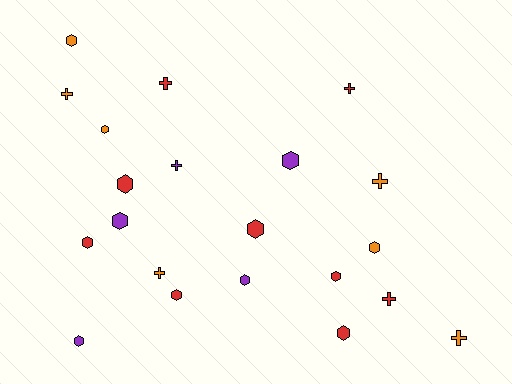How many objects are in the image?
There are 21 objects.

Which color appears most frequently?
Red, with 9 objects.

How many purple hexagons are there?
There are 4 purple hexagons.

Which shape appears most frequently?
Hexagon, with 13 objects.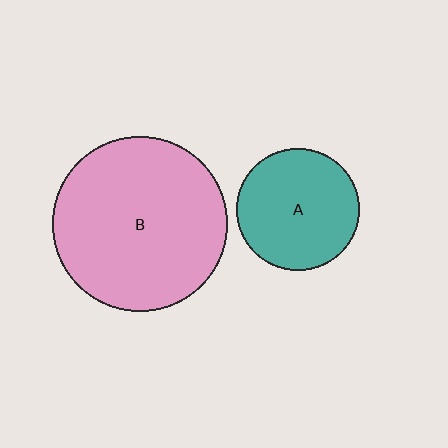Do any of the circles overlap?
No, none of the circles overlap.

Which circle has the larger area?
Circle B (pink).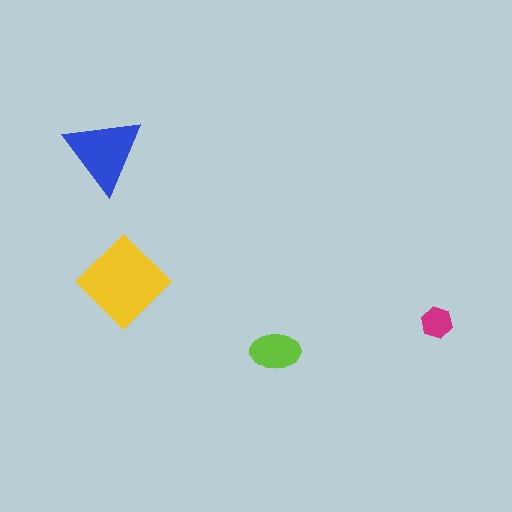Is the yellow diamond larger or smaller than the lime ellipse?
Larger.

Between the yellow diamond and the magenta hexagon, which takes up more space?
The yellow diamond.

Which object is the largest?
The yellow diamond.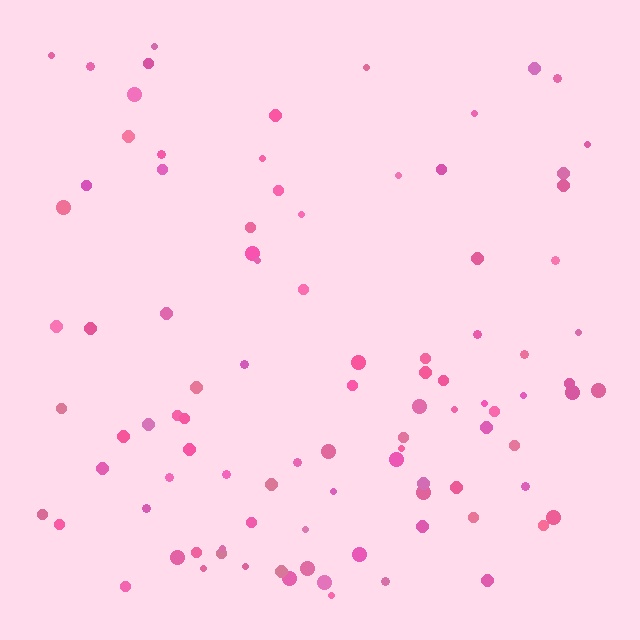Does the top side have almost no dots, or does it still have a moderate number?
Still a moderate number, just noticeably fewer than the bottom.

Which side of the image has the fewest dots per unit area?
The top.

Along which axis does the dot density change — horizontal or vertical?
Vertical.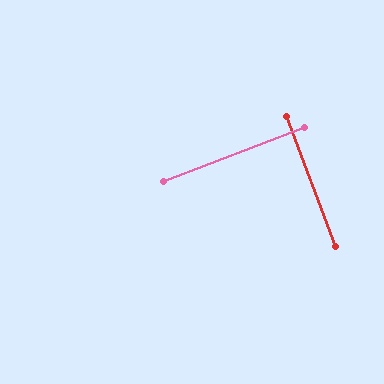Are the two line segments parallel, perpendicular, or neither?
Perpendicular — they meet at approximately 90°.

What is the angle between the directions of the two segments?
Approximately 90 degrees.